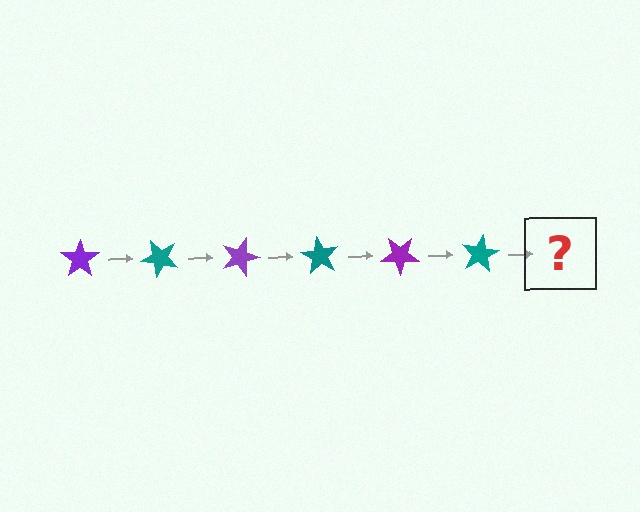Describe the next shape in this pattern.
It should be a purple star, rotated 270 degrees from the start.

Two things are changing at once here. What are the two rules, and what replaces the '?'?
The two rules are that it rotates 45 degrees each step and the color cycles through purple and teal. The '?' should be a purple star, rotated 270 degrees from the start.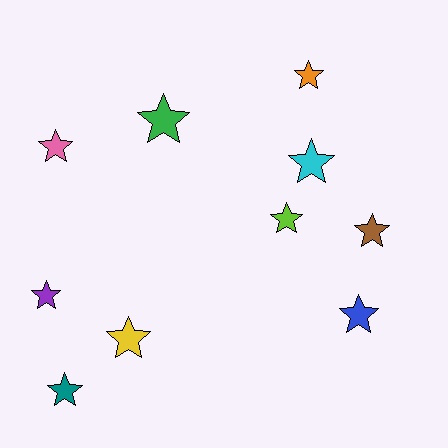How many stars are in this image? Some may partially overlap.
There are 10 stars.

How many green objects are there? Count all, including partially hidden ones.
There is 1 green object.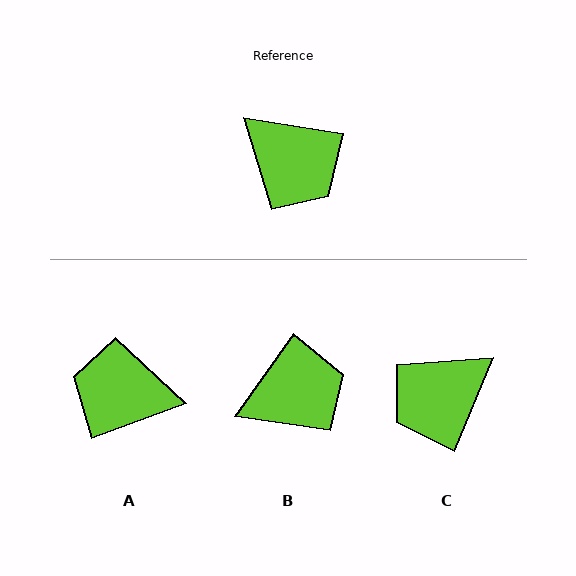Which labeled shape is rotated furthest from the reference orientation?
A, about 150 degrees away.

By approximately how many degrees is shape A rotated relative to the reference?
Approximately 150 degrees clockwise.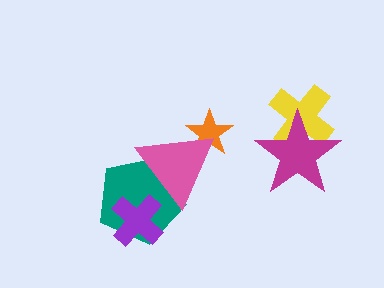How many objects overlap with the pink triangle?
2 objects overlap with the pink triangle.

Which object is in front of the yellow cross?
The magenta star is in front of the yellow cross.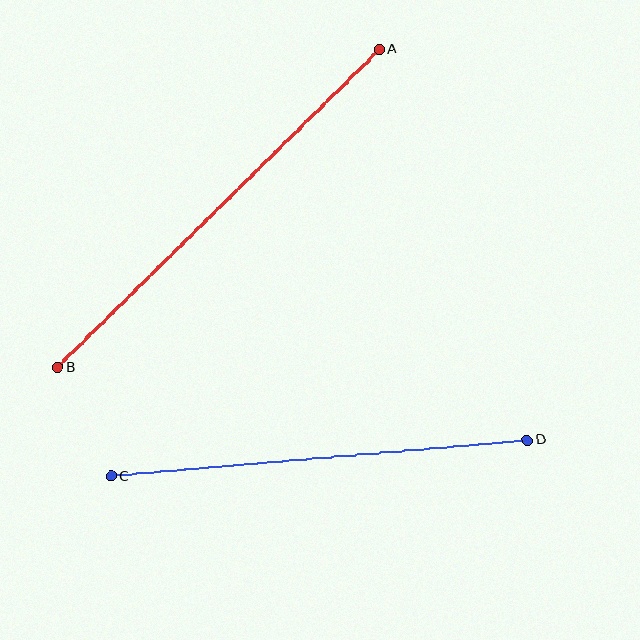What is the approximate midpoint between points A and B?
The midpoint is at approximately (218, 208) pixels.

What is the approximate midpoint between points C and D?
The midpoint is at approximately (319, 458) pixels.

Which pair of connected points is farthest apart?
Points A and B are farthest apart.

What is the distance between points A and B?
The distance is approximately 452 pixels.